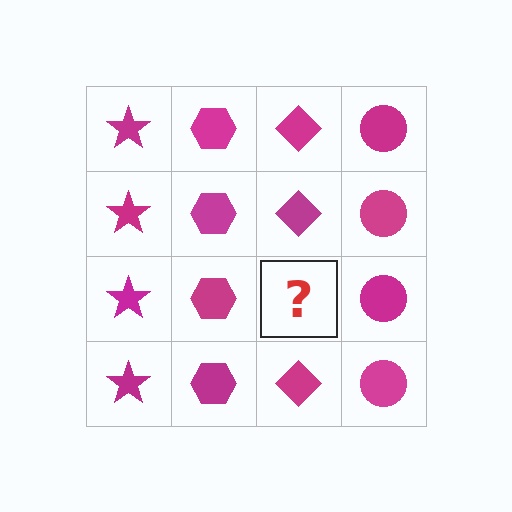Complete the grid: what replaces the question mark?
The question mark should be replaced with a magenta diamond.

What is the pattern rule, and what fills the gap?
The rule is that each column has a consistent shape. The gap should be filled with a magenta diamond.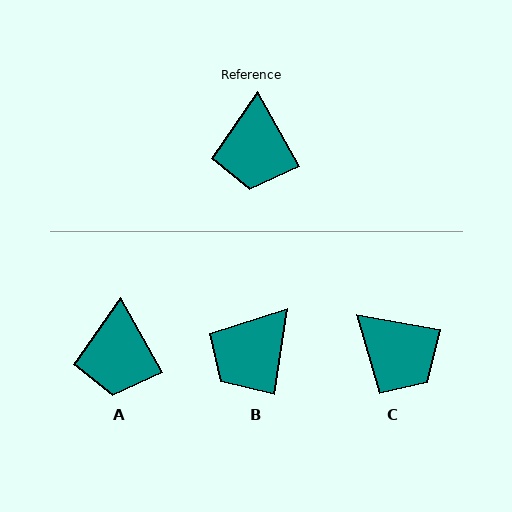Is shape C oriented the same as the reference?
No, it is off by about 51 degrees.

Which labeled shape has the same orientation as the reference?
A.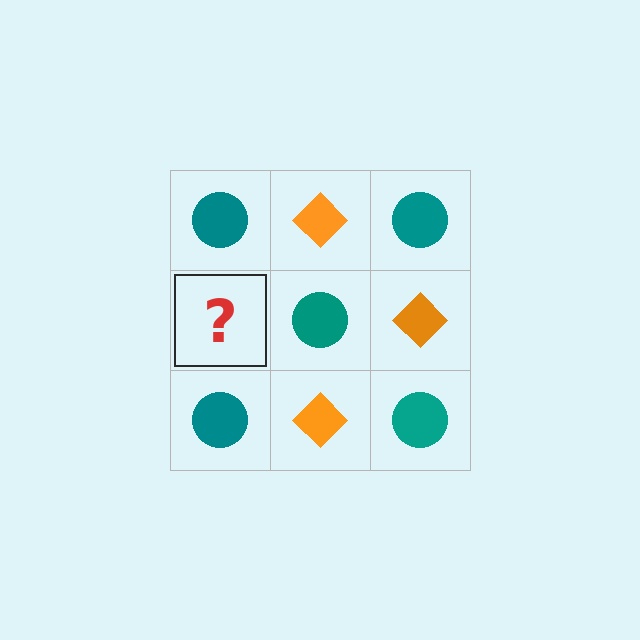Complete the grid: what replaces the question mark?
The question mark should be replaced with an orange diamond.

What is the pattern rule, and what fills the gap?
The rule is that it alternates teal circle and orange diamond in a checkerboard pattern. The gap should be filled with an orange diamond.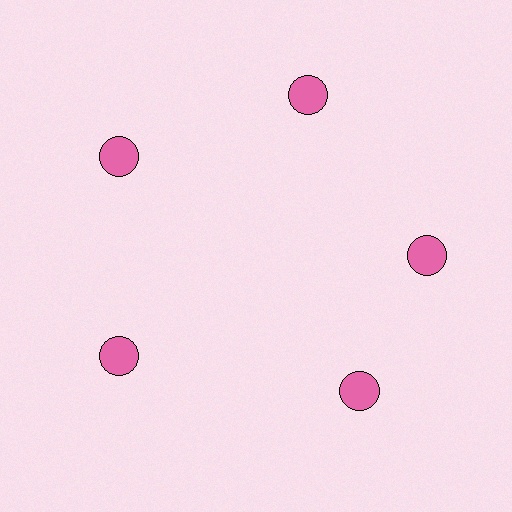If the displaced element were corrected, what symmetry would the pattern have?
It would have 5-fold rotational symmetry — the pattern would map onto itself every 72 degrees.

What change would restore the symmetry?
The symmetry would be restored by rotating it back into even spacing with its neighbors so that all 5 circles sit at equal angles and equal distance from the center.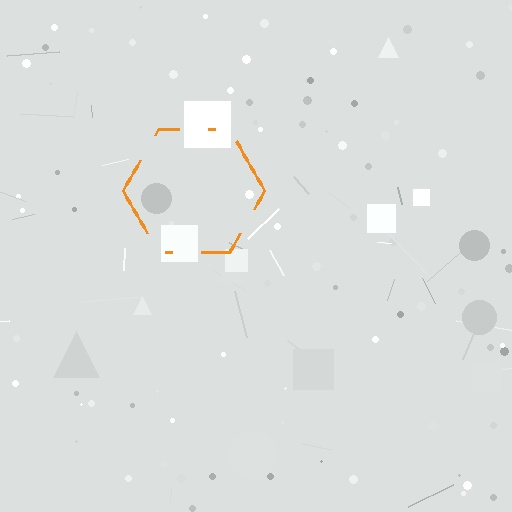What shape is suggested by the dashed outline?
The dashed outline suggests a hexagon.